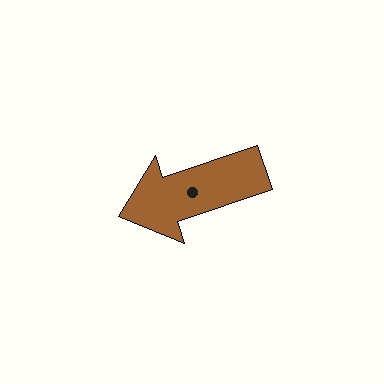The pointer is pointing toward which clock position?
Roughly 8 o'clock.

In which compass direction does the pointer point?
West.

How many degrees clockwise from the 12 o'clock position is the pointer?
Approximately 252 degrees.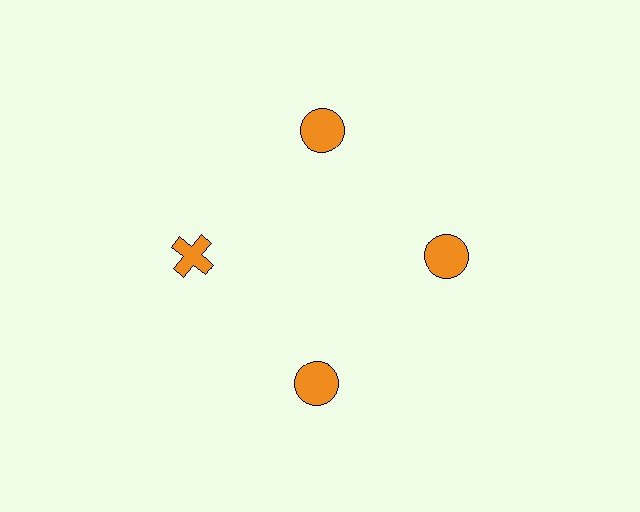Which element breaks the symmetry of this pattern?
The orange cross at roughly the 9 o'clock position breaks the symmetry. All other shapes are orange circles.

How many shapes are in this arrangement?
There are 4 shapes arranged in a ring pattern.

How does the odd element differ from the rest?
It has a different shape: cross instead of circle.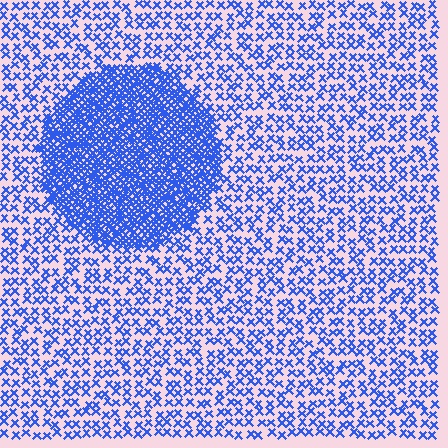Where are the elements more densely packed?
The elements are more densely packed inside the circle boundary.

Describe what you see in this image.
The image contains small blue elements arranged at two different densities. A circle-shaped region is visible where the elements are more densely packed than the surrounding area.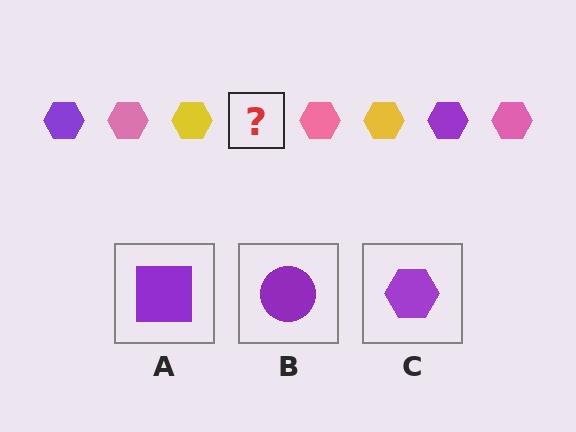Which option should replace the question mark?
Option C.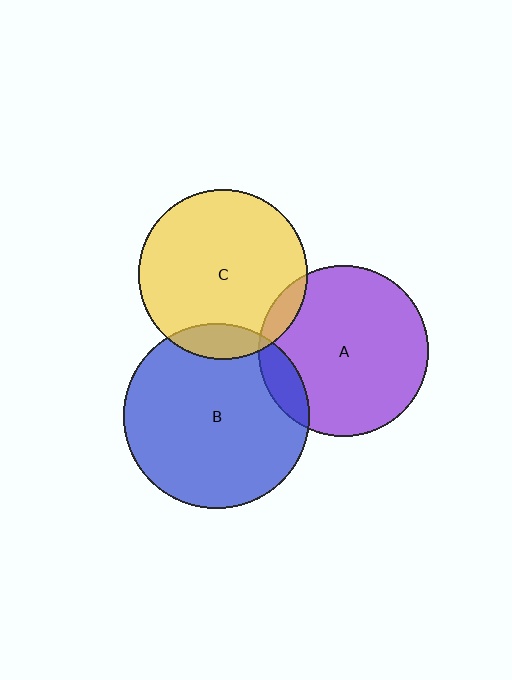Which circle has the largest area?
Circle B (blue).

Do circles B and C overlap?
Yes.